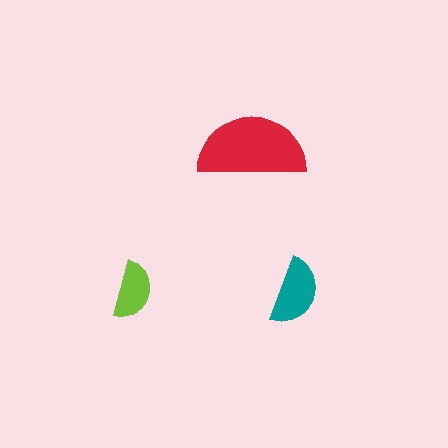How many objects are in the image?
There are 3 objects in the image.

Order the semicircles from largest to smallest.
the red one, the teal one, the lime one.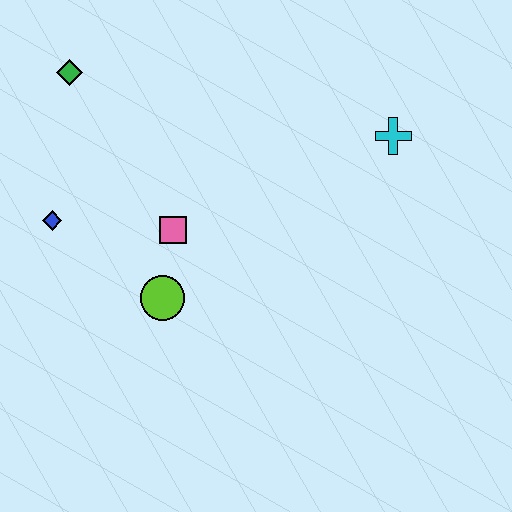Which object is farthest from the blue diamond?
The cyan cross is farthest from the blue diamond.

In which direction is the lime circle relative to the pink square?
The lime circle is below the pink square.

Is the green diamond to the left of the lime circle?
Yes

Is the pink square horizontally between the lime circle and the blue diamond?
No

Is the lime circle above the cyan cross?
No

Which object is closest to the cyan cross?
The pink square is closest to the cyan cross.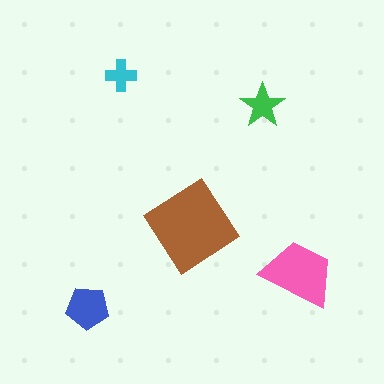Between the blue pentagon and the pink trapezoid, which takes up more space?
The pink trapezoid.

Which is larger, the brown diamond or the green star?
The brown diamond.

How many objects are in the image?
There are 5 objects in the image.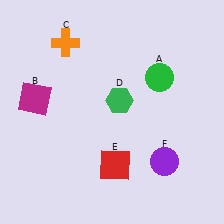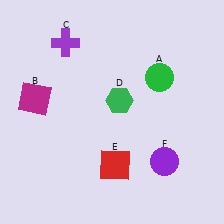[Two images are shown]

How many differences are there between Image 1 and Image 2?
There is 1 difference between the two images.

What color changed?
The cross (C) changed from orange in Image 1 to purple in Image 2.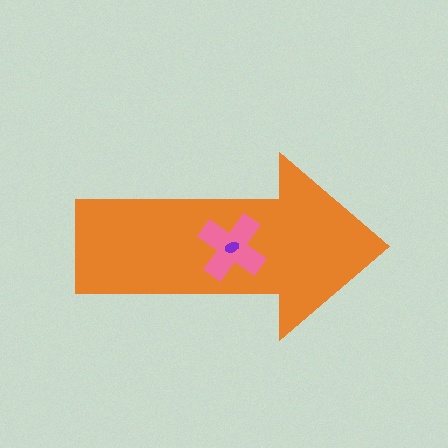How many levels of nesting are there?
3.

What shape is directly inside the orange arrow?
The pink cross.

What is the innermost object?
The purple ellipse.